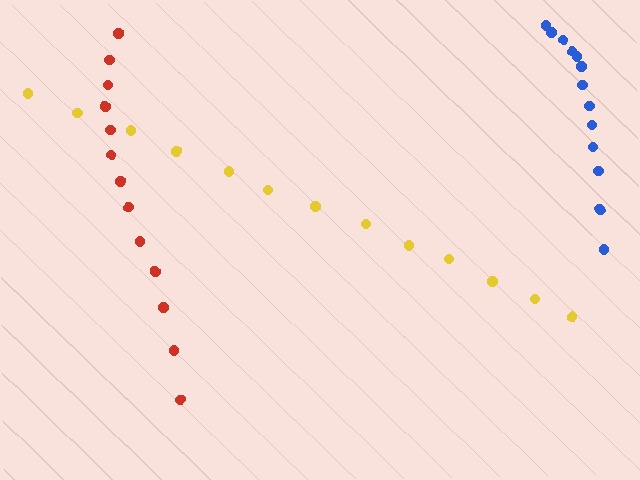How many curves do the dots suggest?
There are 3 distinct paths.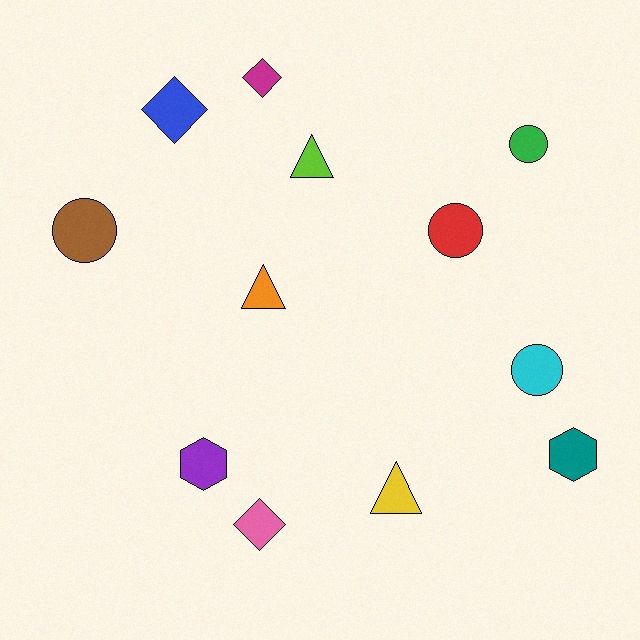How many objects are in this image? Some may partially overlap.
There are 12 objects.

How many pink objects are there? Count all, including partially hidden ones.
There is 1 pink object.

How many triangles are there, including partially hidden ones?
There are 3 triangles.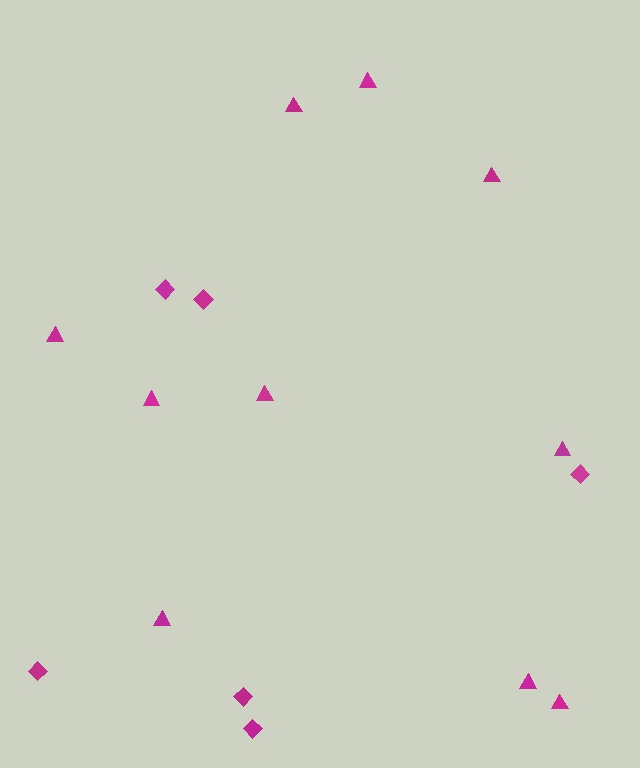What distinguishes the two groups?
There are 2 groups: one group of triangles (10) and one group of diamonds (6).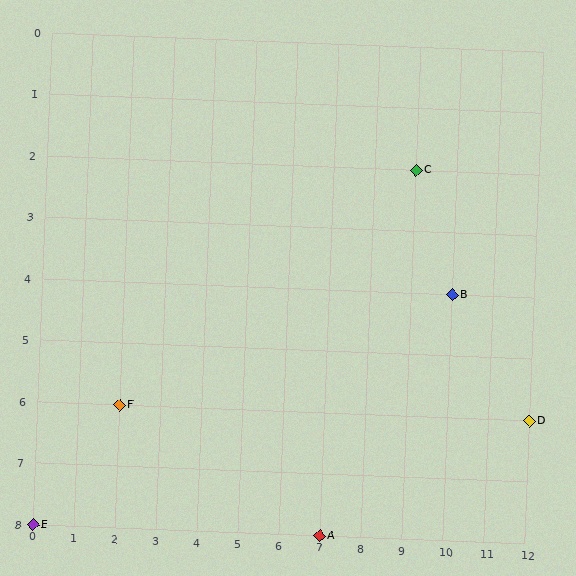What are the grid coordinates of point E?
Point E is at grid coordinates (0, 8).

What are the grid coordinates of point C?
Point C is at grid coordinates (9, 2).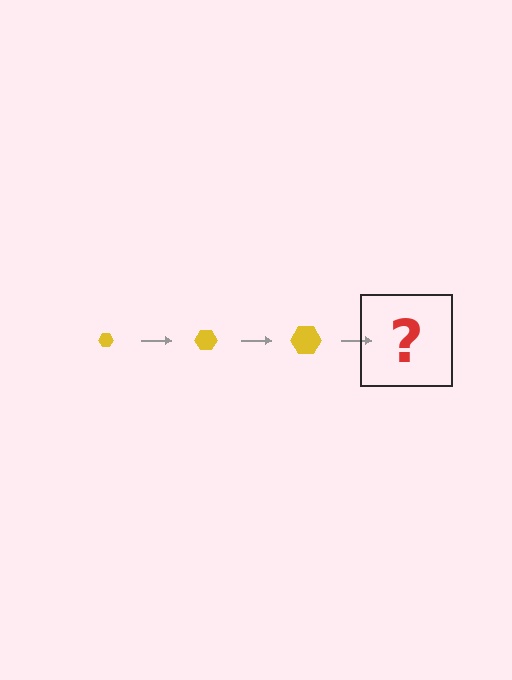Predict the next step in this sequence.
The next step is a yellow hexagon, larger than the previous one.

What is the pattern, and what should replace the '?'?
The pattern is that the hexagon gets progressively larger each step. The '?' should be a yellow hexagon, larger than the previous one.